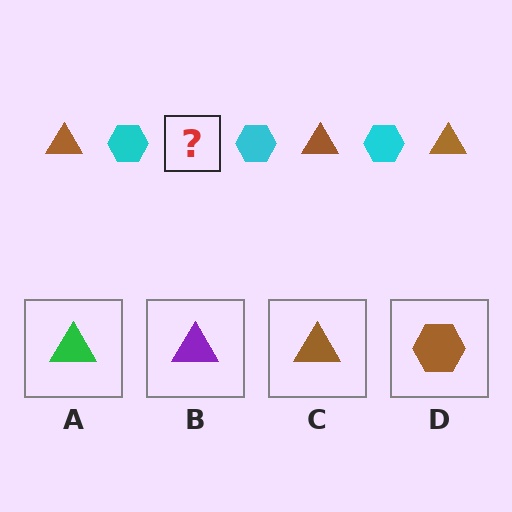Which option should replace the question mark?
Option C.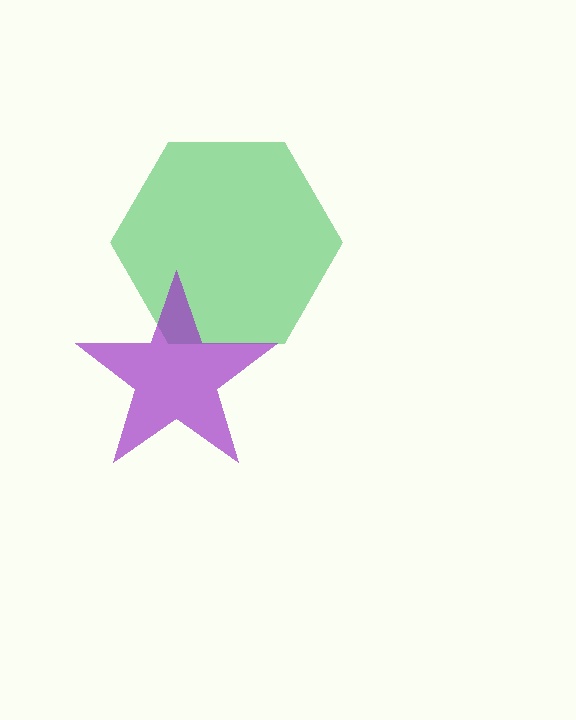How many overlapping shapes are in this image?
There are 2 overlapping shapes in the image.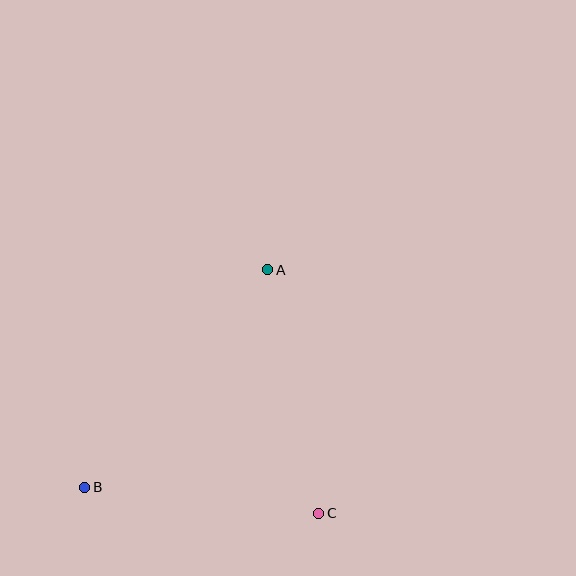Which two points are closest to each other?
Points B and C are closest to each other.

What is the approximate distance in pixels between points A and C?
The distance between A and C is approximately 249 pixels.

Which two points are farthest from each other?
Points A and B are farthest from each other.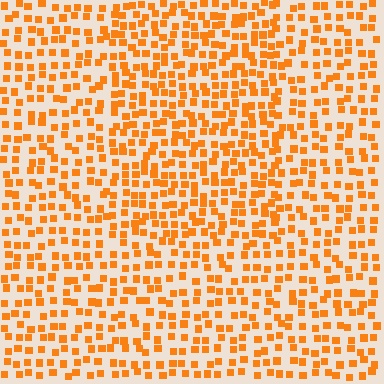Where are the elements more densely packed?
The elements are more densely packed inside the rectangle boundary.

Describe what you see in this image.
The image contains small orange elements arranged at two different densities. A rectangle-shaped region is visible where the elements are more densely packed than the surrounding area.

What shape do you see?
I see a rectangle.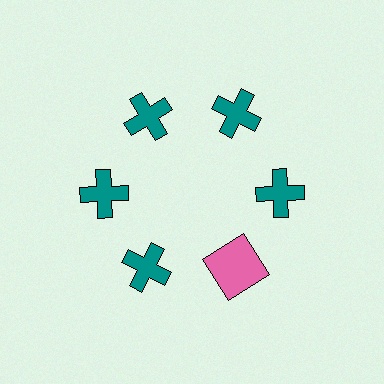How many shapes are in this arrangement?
There are 6 shapes arranged in a ring pattern.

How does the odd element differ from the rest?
It differs in both color (pink instead of teal) and shape (square instead of cross).